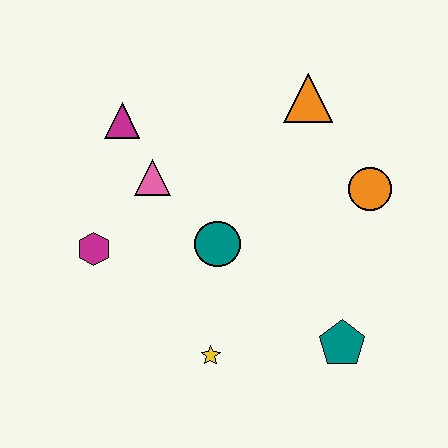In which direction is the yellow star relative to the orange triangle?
The yellow star is below the orange triangle.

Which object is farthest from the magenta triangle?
The teal pentagon is farthest from the magenta triangle.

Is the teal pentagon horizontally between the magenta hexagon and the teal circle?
No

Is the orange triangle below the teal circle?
No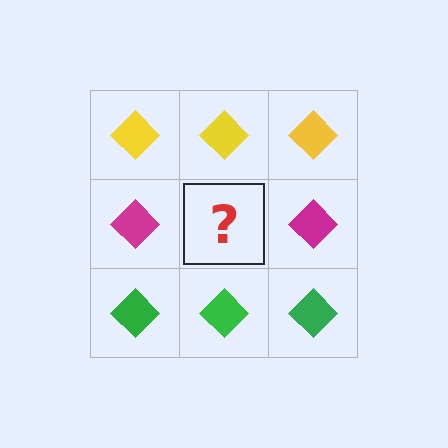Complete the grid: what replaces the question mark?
The question mark should be replaced with a magenta diamond.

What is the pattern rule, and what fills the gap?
The rule is that each row has a consistent color. The gap should be filled with a magenta diamond.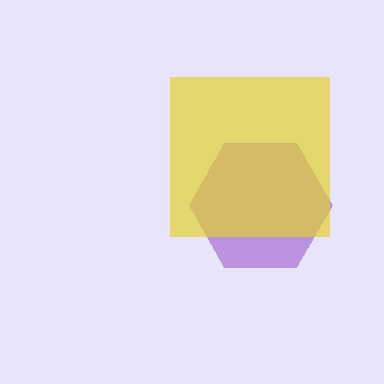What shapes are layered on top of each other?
The layered shapes are: a purple hexagon, a yellow square.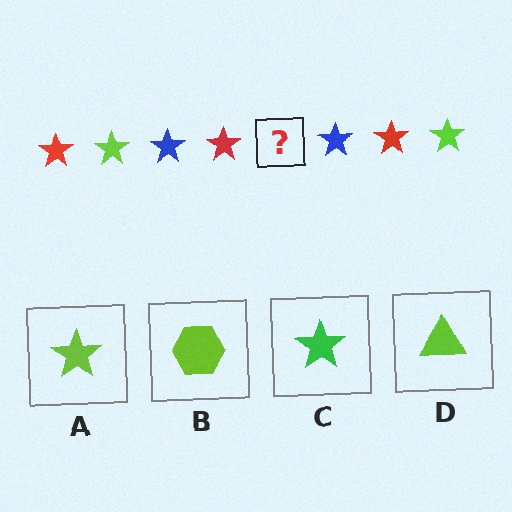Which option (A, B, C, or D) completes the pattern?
A.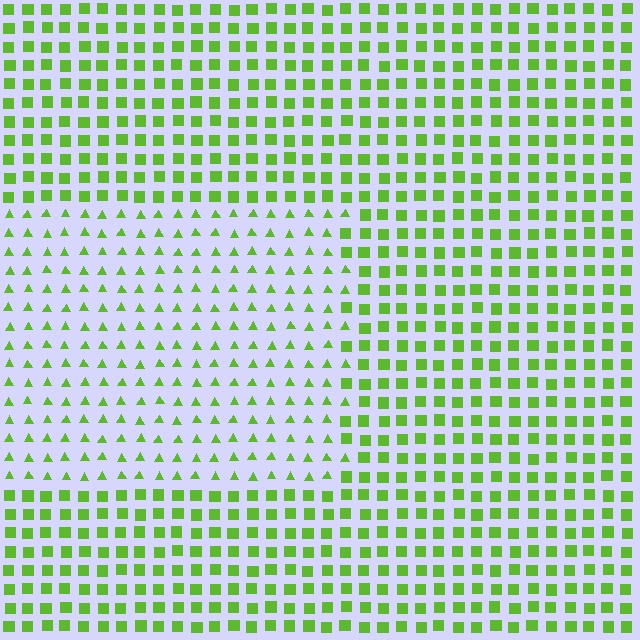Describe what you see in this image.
The image is filled with small lime elements arranged in a uniform grid. A rectangle-shaped region contains triangles, while the surrounding area contains squares. The boundary is defined purely by the change in element shape.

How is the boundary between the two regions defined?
The boundary is defined by a change in element shape: triangles inside vs. squares outside. All elements share the same color and spacing.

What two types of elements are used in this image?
The image uses triangles inside the rectangle region and squares outside it.